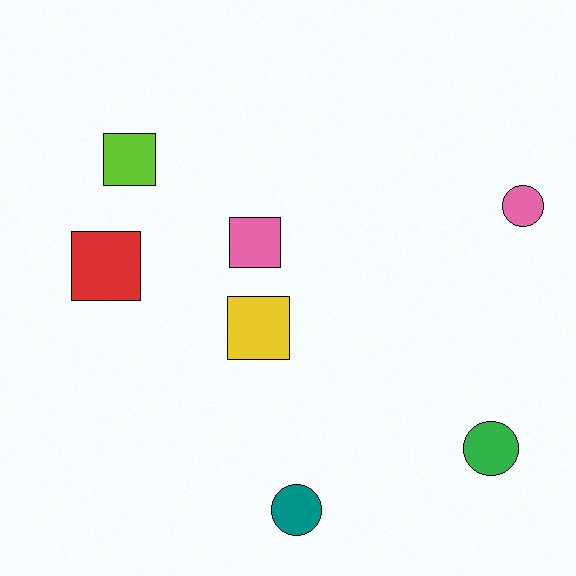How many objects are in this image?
There are 7 objects.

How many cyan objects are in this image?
There are no cyan objects.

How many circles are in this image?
There are 3 circles.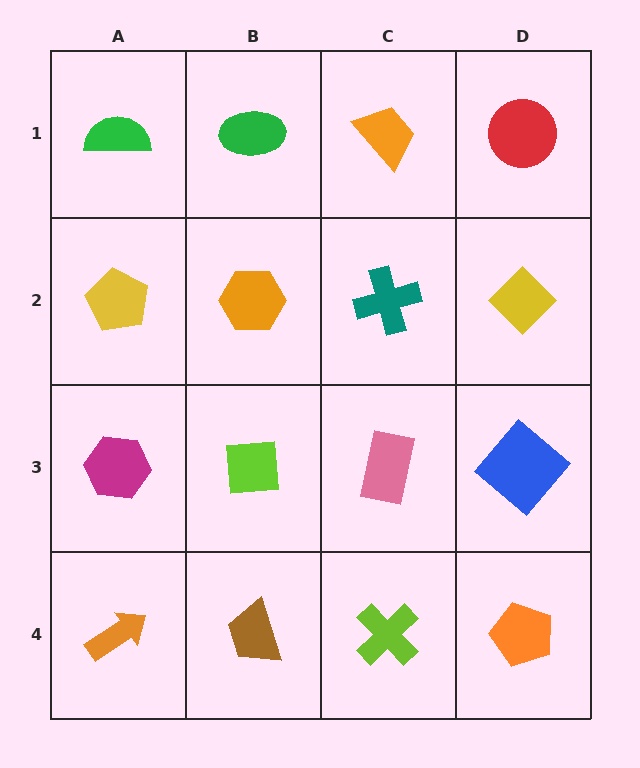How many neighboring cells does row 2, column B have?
4.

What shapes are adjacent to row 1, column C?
A teal cross (row 2, column C), a green ellipse (row 1, column B), a red circle (row 1, column D).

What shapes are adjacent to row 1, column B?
An orange hexagon (row 2, column B), a green semicircle (row 1, column A), an orange trapezoid (row 1, column C).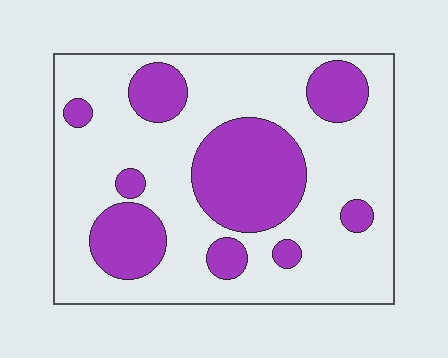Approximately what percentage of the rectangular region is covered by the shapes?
Approximately 30%.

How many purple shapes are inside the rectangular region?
9.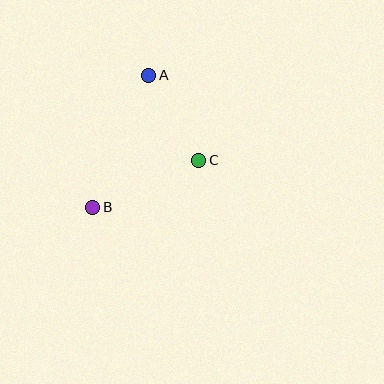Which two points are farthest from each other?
Points A and B are farthest from each other.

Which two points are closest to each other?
Points A and C are closest to each other.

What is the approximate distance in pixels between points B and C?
The distance between B and C is approximately 116 pixels.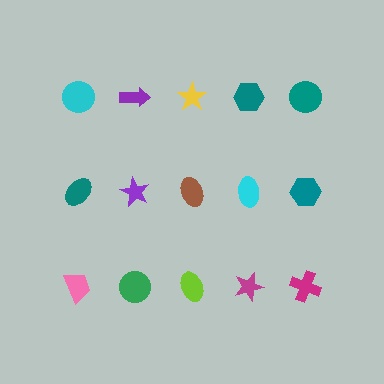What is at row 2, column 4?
A cyan ellipse.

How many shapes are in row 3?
5 shapes.